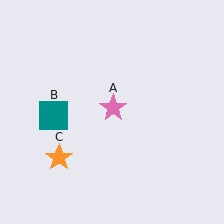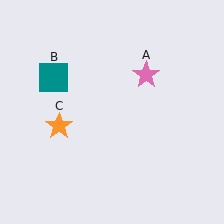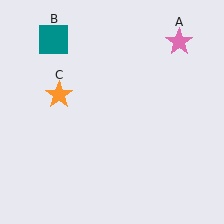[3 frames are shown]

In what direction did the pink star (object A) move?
The pink star (object A) moved up and to the right.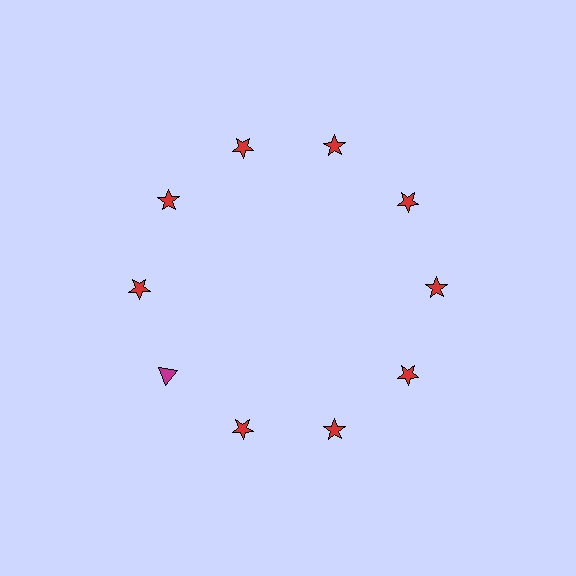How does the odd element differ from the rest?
It differs in both color (magenta instead of red) and shape (triangle instead of star).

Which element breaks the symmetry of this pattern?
The magenta triangle at roughly the 8 o'clock position breaks the symmetry. All other shapes are red stars.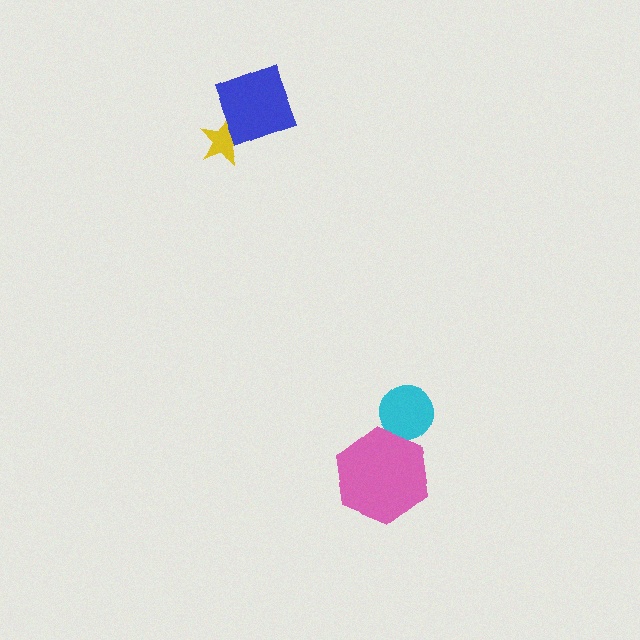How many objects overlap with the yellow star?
1 object overlaps with the yellow star.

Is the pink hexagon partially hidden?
No, no other shape covers it.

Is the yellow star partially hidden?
Yes, it is partially covered by another shape.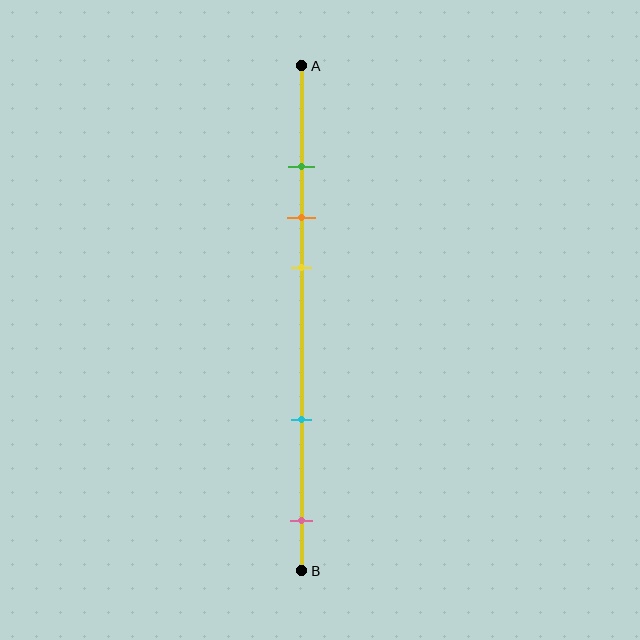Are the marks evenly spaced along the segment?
No, the marks are not evenly spaced.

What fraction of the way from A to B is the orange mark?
The orange mark is approximately 30% (0.3) of the way from A to B.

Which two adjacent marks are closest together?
The green and orange marks are the closest adjacent pair.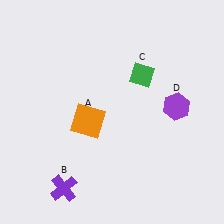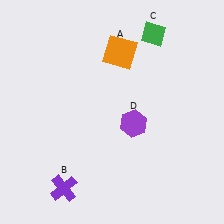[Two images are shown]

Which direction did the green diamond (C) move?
The green diamond (C) moved up.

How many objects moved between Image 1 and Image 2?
3 objects moved between the two images.